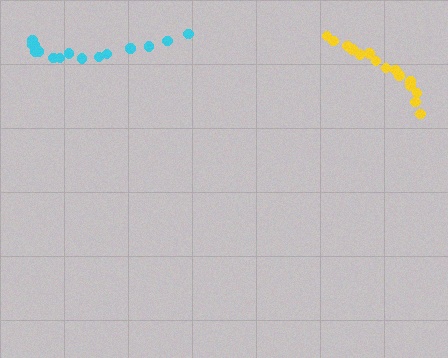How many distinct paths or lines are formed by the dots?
There are 2 distinct paths.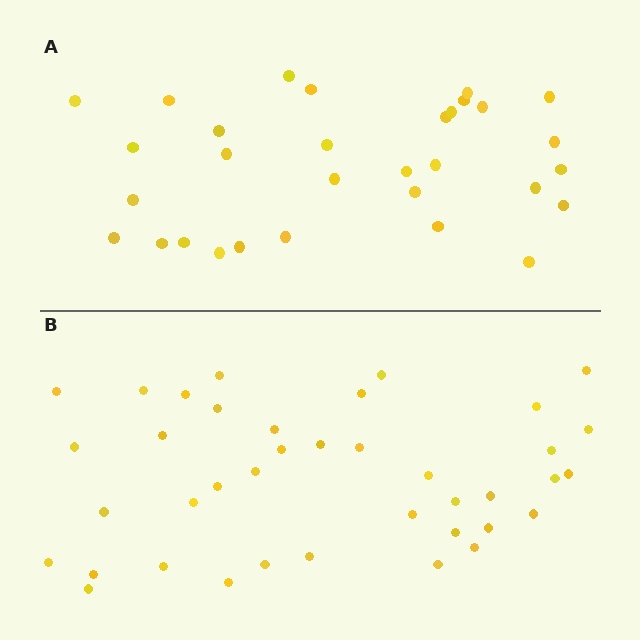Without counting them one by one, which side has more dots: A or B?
Region B (the bottom region) has more dots.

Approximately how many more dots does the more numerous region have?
Region B has roughly 8 or so more dots than region A.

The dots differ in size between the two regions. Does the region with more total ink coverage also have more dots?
No. Region A has more total ink coverage because its dots are larger, but region B actually contains more individual dots. Total area can be misleading — the number of items is what matters here.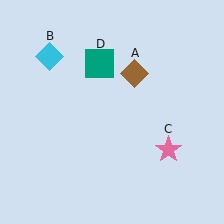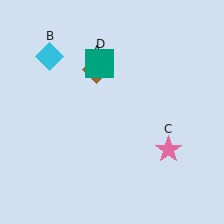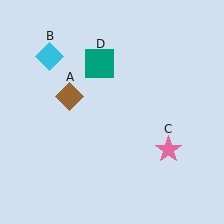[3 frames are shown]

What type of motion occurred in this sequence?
The brown diamond (object A) rotated counterclockwise around the center of the scene.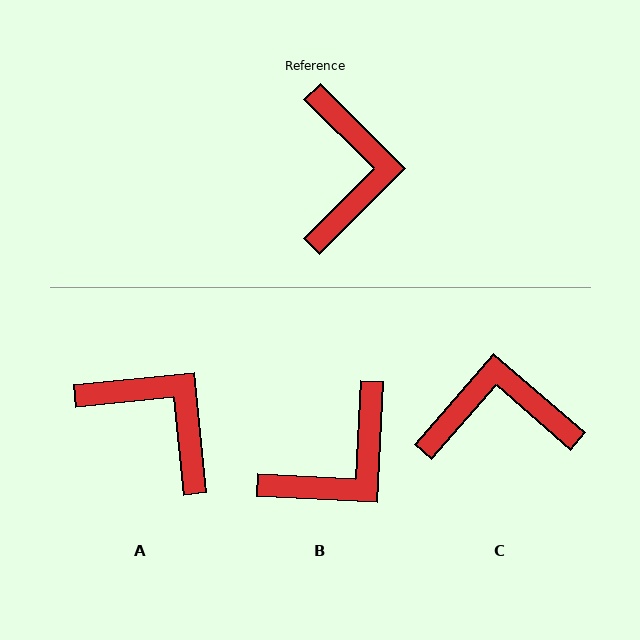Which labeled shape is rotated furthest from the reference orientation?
C, about 94 degrees away.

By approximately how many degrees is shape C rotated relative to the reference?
Approximately 94 degrees counter-clockwise.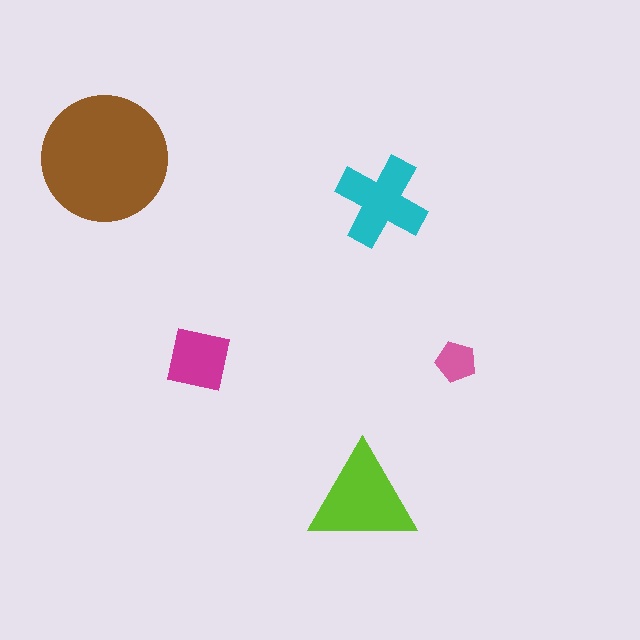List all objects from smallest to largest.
The pink pentagon, the magenta square, the cyan cross, the lime triangle, the brown circle.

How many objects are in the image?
There are 5 objects in the image.